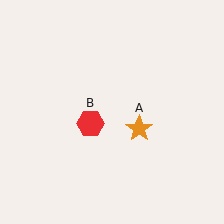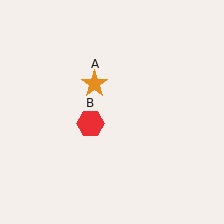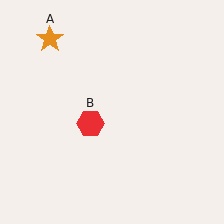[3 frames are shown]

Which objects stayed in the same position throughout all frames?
Red hexagon (object B) remained stationary.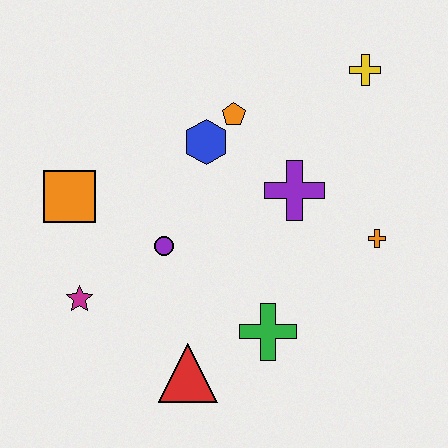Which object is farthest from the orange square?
The yellow cross is farthest from the orange square.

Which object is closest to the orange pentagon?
The blue hexagon is closest to the orange pentagon.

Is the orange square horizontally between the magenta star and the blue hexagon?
No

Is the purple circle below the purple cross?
Yes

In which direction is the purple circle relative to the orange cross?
The purple circle is to the left of the orange cross.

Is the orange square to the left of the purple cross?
Yes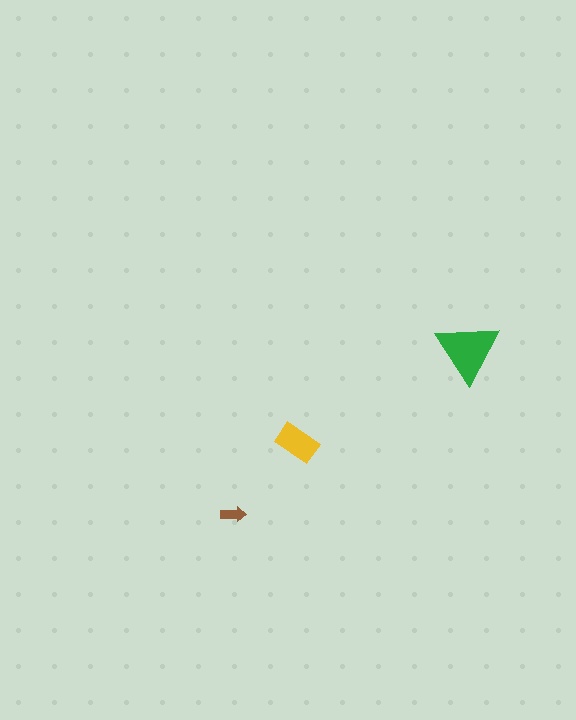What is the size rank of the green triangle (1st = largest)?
1st.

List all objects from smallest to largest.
The brown arrow, the yellow rectangle, the green triangle.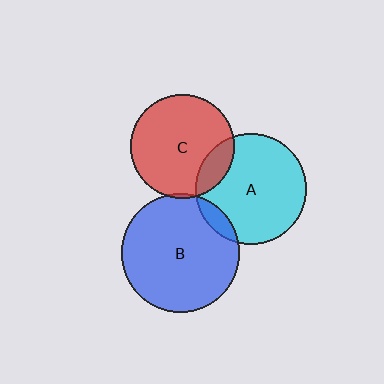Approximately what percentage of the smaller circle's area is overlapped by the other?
Approximately 5%.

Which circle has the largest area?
Circle B (blue).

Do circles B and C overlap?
Yes.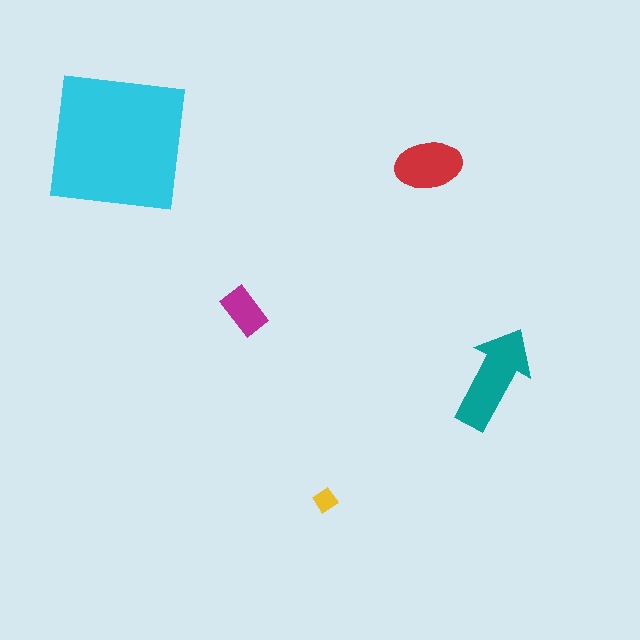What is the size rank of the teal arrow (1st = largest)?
2nd.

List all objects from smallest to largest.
The yellow diamond, the magenta rectangle, the red ellipse, the teal arrow, the cyan square.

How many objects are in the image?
There are 5 objects in the image.